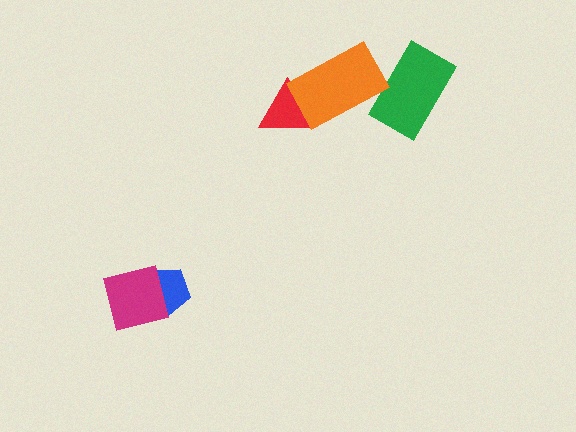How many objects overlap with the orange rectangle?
2 objects overlap with the orange rectangle.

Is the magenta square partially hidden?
No, no other shape covers it.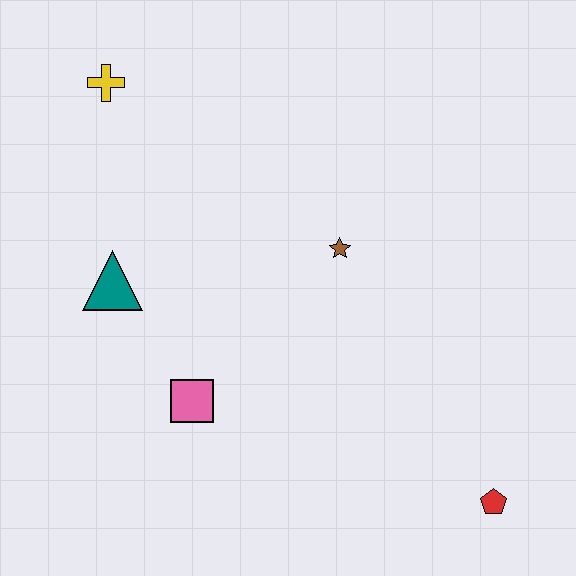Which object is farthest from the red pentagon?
The yellow cross is farthest from the red pentagon.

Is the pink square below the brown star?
Yes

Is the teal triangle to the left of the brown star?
Yes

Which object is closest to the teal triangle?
The pink square is closest to the teal triangle.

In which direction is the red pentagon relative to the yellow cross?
The red pentagon is below the yellow cross.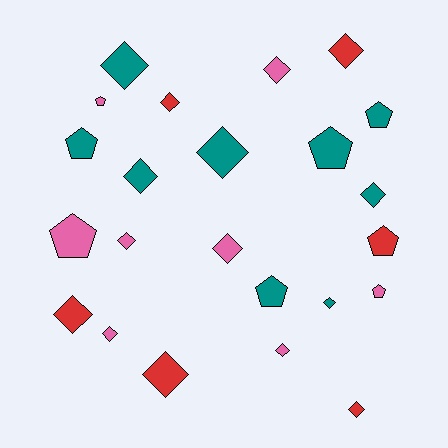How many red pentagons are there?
There is 1 red pentagon.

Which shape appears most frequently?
Diamond, with 15 objects.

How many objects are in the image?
There are 23 objects.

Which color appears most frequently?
Teal, with 9 objects.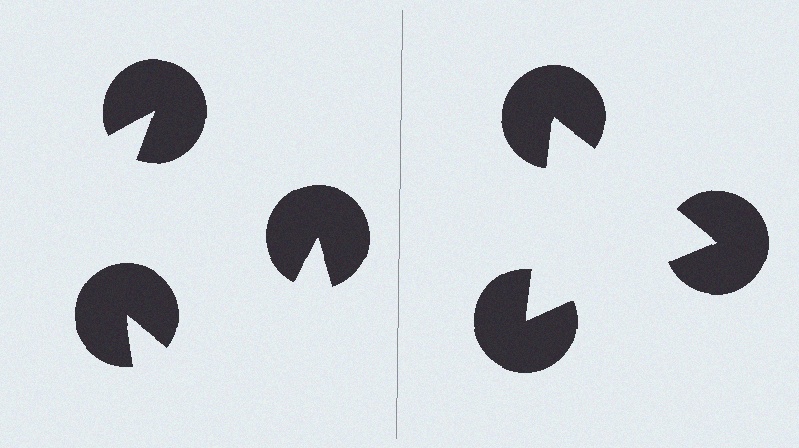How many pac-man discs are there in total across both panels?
6 — 3 on each side.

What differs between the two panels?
The pac-man discs are positioned identically on both sides; only the wedge orientations differ. On the right they align to a triangle; on the left they are misaligned.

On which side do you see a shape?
An illusory triangle appears on the right side. On the left side the wedge cuts are rotated, so no coherent shape forms.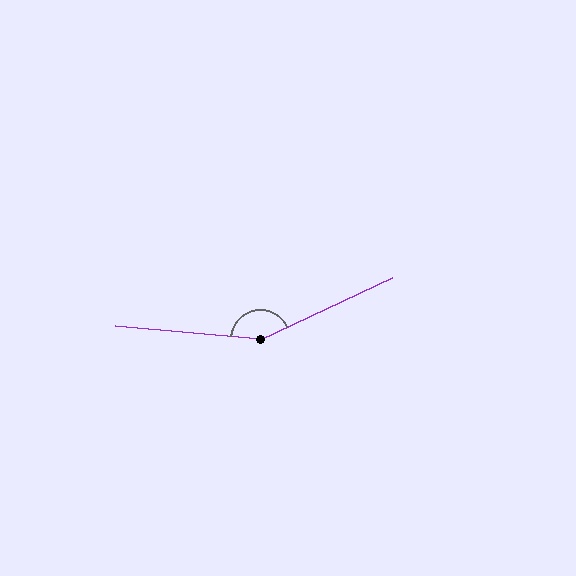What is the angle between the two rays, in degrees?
Approximately 149 degrees.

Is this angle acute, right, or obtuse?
It is obtuse.